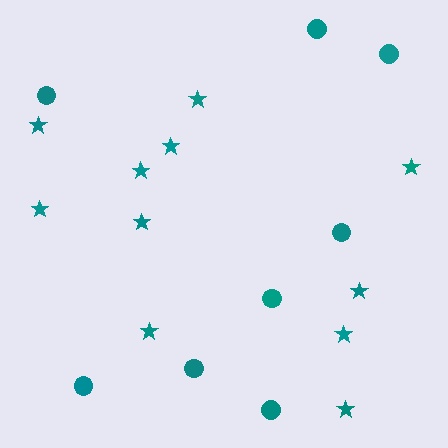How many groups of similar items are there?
There are 2 groups: one group of stars (11) and one group of circles (8).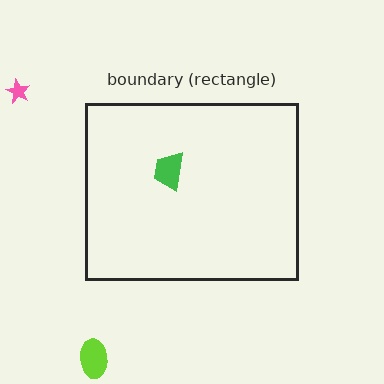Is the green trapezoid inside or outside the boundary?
Inside.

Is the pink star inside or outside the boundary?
Outside.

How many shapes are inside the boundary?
1 inside, 2 outside.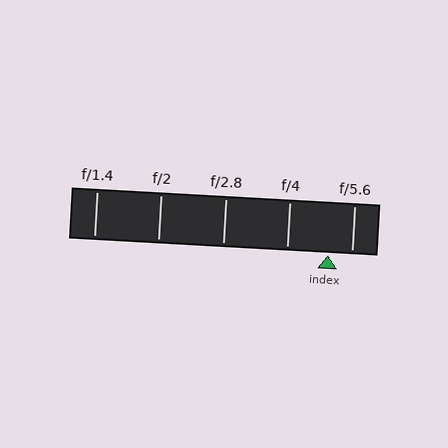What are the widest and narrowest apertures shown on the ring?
The widest aperture shown is f/1.4 and the narrowest is f/5.6.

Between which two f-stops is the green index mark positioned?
The index mark is between f/4 and f/5.6.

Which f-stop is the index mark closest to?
The index mark is closest to f/5.6.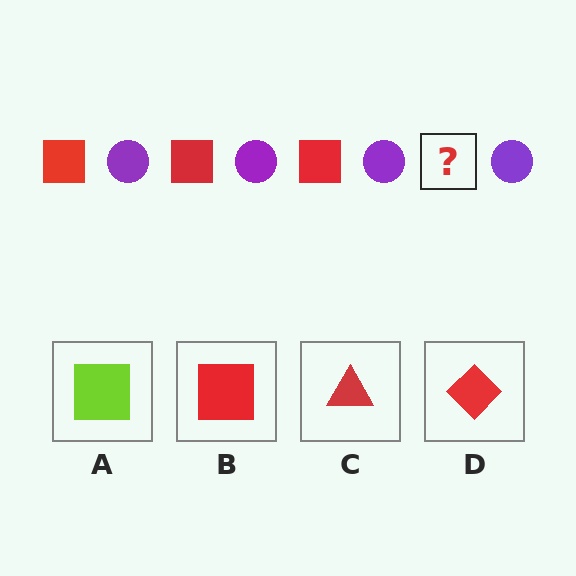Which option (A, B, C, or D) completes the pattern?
B.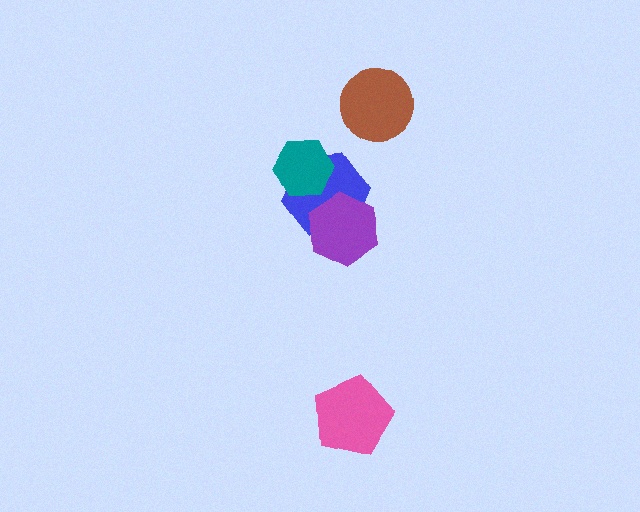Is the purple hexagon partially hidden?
No, no other shape covers it.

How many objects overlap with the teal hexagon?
1 object overlaps with the teal hexagon.